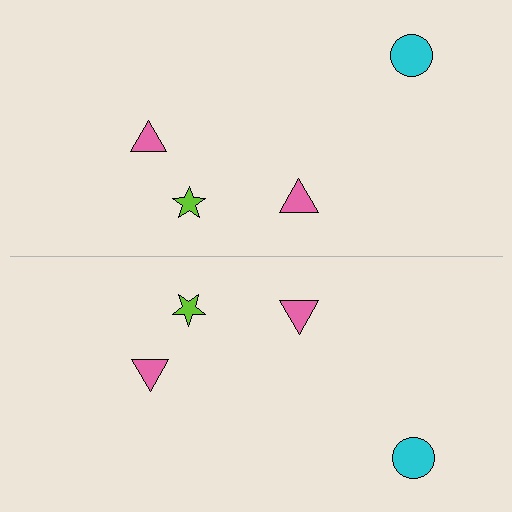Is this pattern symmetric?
Yes, this pattern has bilateral (reflection) symmetry.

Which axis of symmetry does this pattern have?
The pattern has a horizontal axis of symmetry running through the center of the image.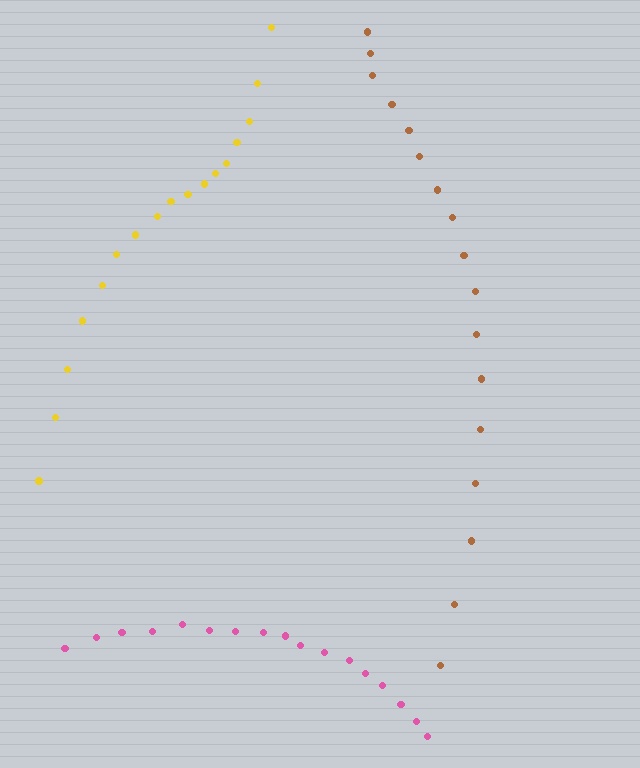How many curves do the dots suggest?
There are 3 distinct paths.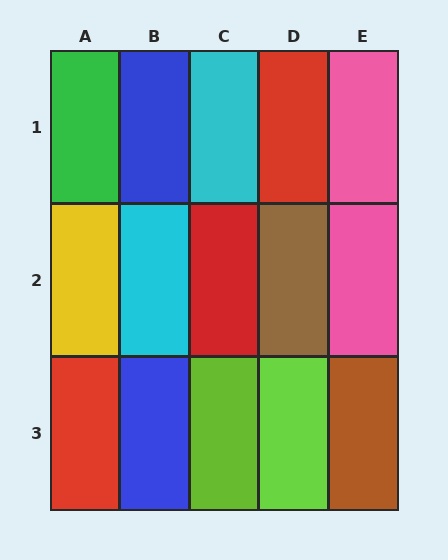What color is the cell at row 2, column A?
Yellow.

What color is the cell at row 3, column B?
Blue.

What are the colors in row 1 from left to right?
Green, blue, cyan, red, pink.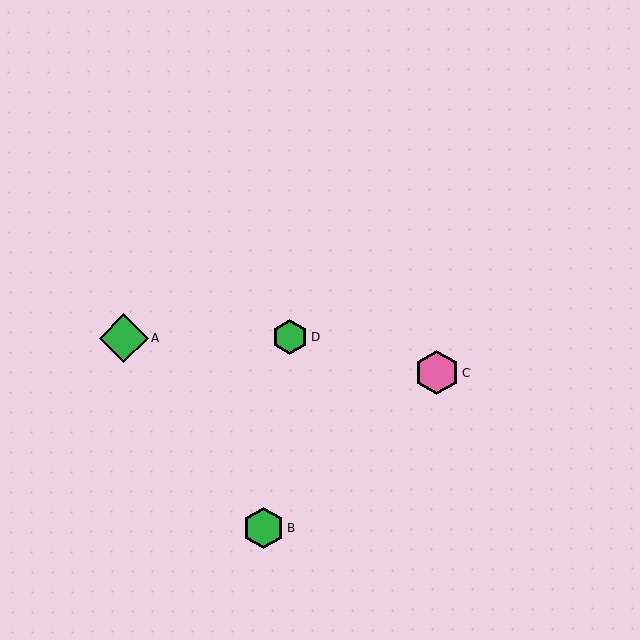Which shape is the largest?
The green diamond (labeled A) is the largest.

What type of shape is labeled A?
Shape A is a green diamond.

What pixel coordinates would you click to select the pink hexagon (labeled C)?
Click at (437, 373) to select the pink hexagon C.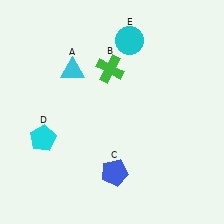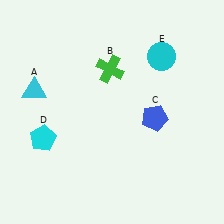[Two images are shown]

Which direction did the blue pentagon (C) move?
The blue pentagon (C) moved up.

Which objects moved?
The objects that moved are: the cyan triangle (A), the blue pentagon (C), the cyan circle (E).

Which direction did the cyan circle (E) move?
The cyan circle (E) moved right.